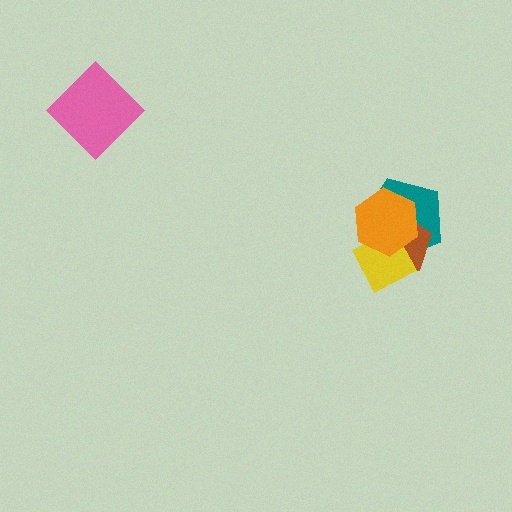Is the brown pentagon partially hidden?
Yes, it is partially covered by another shape.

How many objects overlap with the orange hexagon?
3 objects overlap with the orange hexagon.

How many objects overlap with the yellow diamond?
3 objects overlap with the yellow diamond.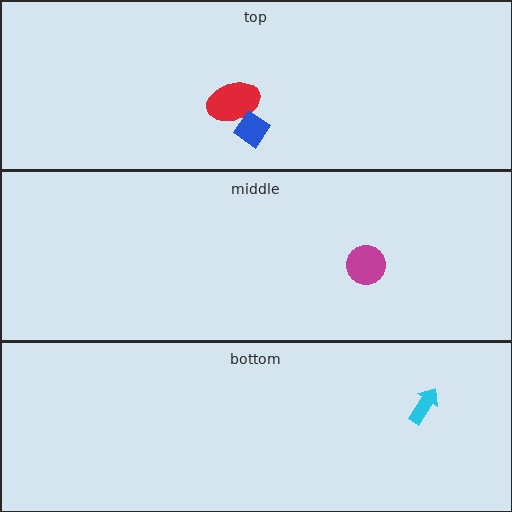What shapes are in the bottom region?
The cyan arrow.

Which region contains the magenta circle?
The middle region.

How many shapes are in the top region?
2.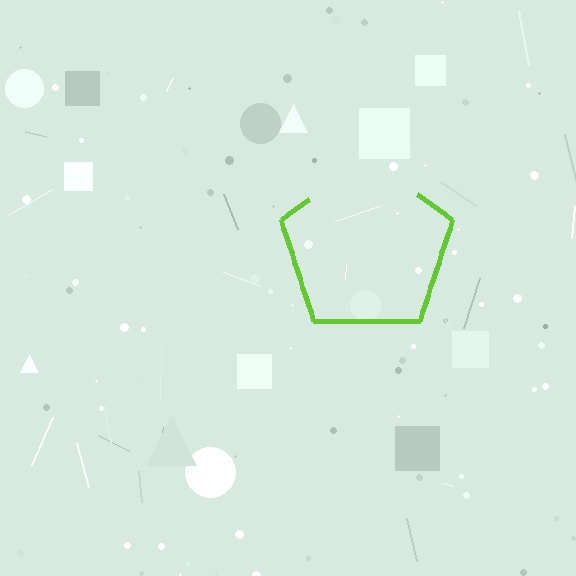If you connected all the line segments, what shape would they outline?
They would outline a pentagon.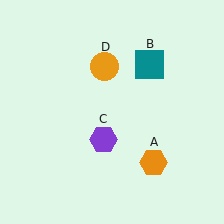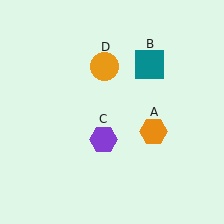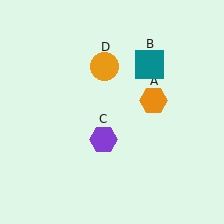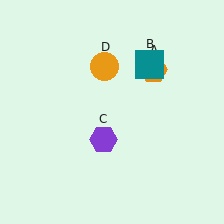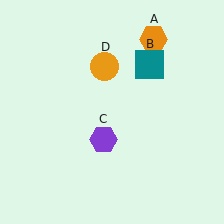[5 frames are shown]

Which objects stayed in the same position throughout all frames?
Teal square (object B) and purple hexagon (object C) and orange circle (object D) remained stationary.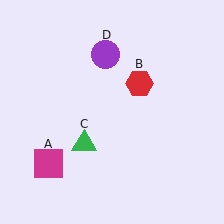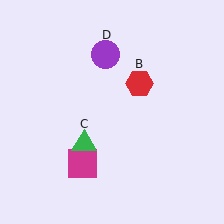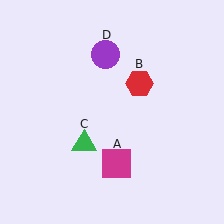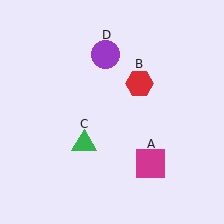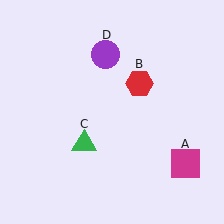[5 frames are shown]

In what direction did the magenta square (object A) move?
The magenta square (object A) moved right.